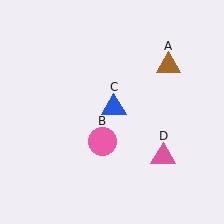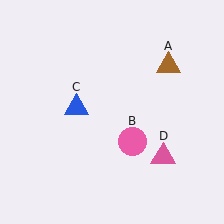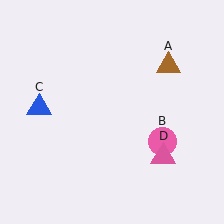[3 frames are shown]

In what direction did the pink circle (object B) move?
The pink circle (object B) moved right.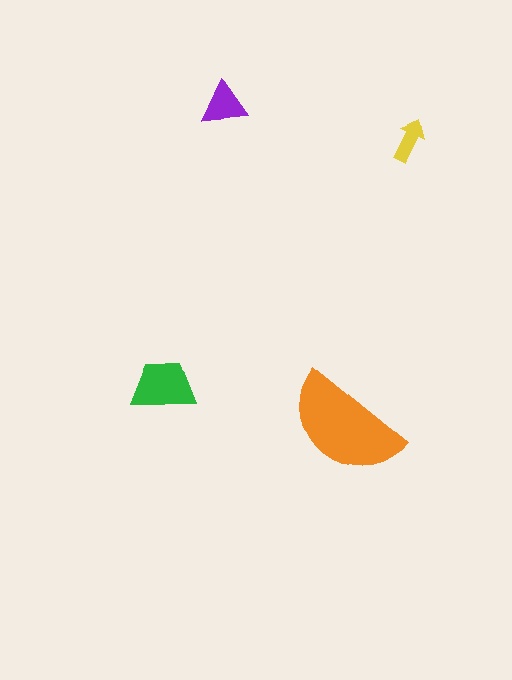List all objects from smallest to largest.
The yellow arrow, the purple triangle, the green trapezoid, the orange semicircle.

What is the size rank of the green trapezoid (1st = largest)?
2nd.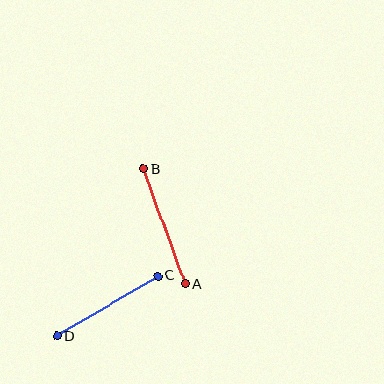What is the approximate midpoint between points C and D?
The midpoint is at approximately (107, 306) pixels.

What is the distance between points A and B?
The distance is approximately 122 pixels.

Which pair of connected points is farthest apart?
Points A and B are farthest apart.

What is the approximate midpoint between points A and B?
The midpoint is at approximately (164, 226) pixels.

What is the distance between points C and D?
The distance is approximately 118 pixels.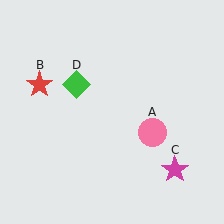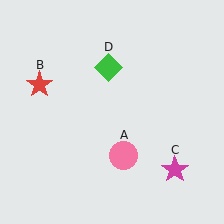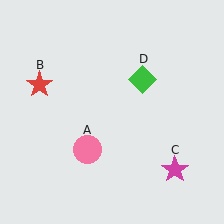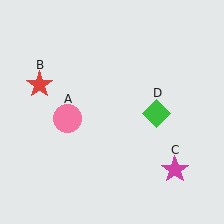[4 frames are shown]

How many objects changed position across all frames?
2 objects changed position: pink circle (object A), green diamond (object D).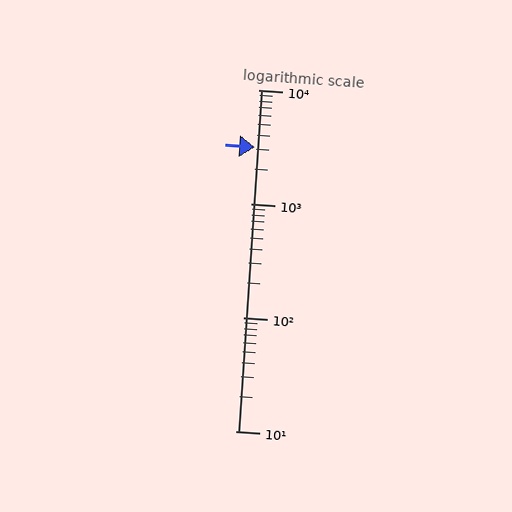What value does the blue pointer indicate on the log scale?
The pointer indicates approximately 3100.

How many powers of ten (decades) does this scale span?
The scale spans 3 decades, from 10 to 10000.